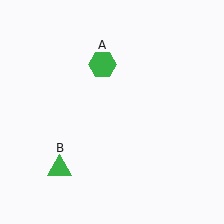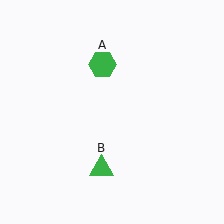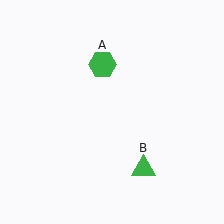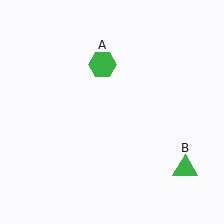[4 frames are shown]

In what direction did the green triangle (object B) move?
The green triangle (object B) moved right.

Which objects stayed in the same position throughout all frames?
Green hexagon (object A) remained stationary.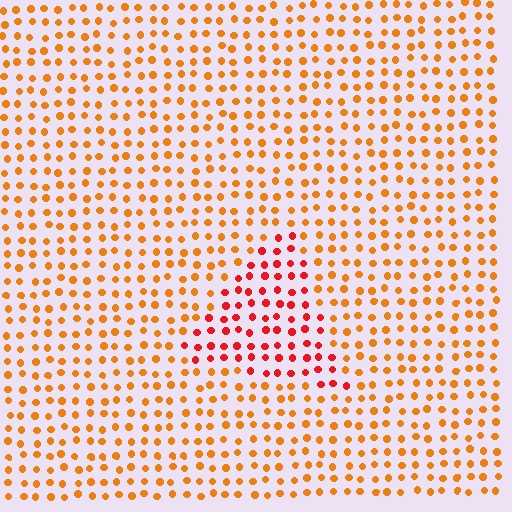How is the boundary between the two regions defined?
The boundary is defined purely by a slight shift in hue (about 34 degrees). Spacing, size, and orientation are identical on both sides.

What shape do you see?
I see a triangle.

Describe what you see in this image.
The image is filled with small orange elements in a uniform arrangement. A triangle-shaped region is visible where the elements are tinted to a slightly different hue, forming a subtle color boundary.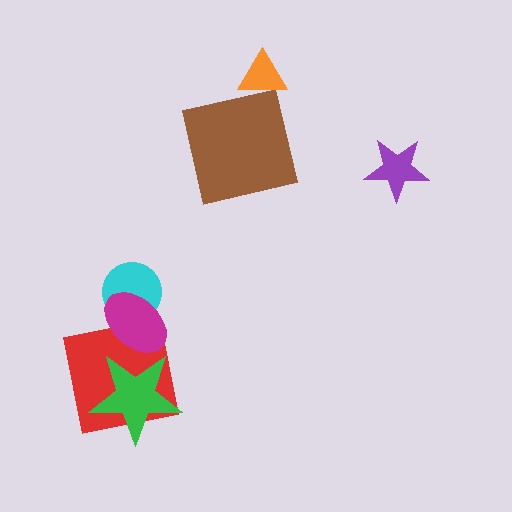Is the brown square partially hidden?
No, no other shape covers it.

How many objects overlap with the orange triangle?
0 objects overlap with the orange triangle.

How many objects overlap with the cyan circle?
1 object overlaps with the cyan circle.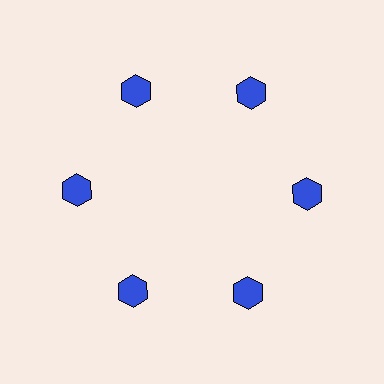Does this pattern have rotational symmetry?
Yes, this pattern has 6-fold rotational symmetry. It looks the same after rotating 60 degrees around the center.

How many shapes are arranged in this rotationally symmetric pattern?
There are 6 shapes, arranged in 6 groups of 1.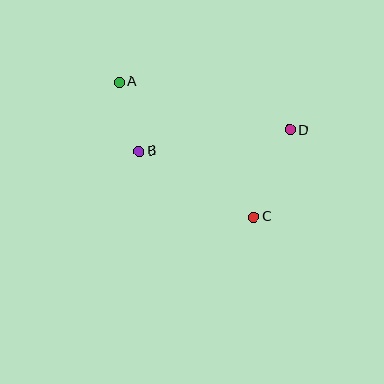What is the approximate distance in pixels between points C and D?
The distance between C and D is approximately 94 pixels.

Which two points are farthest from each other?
Points A and C are farthest from each other.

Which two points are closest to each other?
Points A and B are closest to each other.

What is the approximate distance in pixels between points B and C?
The distance between B and C is approximately 132 pixels.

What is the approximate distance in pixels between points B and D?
The distance between B and D is approximately 153 pixels.